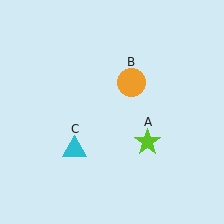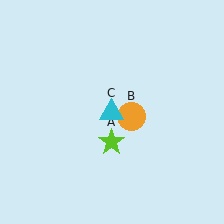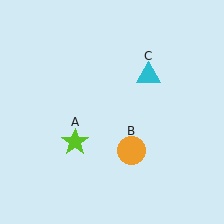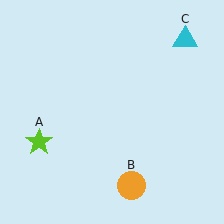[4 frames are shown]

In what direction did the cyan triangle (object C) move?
The cyan triangle (object C) moved up and to the right.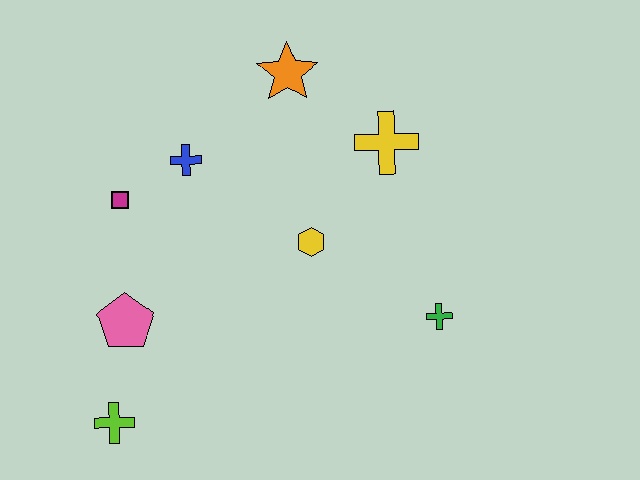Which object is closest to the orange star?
The yellow cross is closest to the orange star.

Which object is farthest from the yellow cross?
The lime cross is farthest from the yellow cross.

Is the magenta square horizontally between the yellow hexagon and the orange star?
No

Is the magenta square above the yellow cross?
No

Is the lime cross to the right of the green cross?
No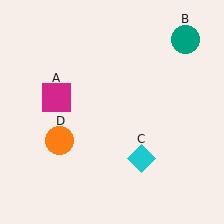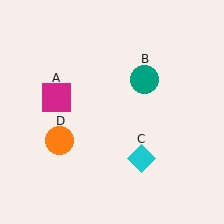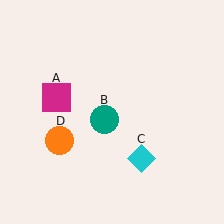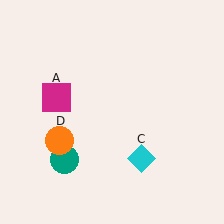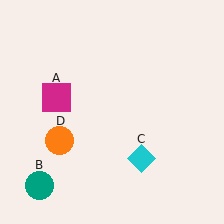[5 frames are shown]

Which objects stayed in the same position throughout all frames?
Magenta square (object A) and cyan diamond (object C) and orange circle (object D) remained stationary.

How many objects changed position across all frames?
1 object changed position: teal circle (object B).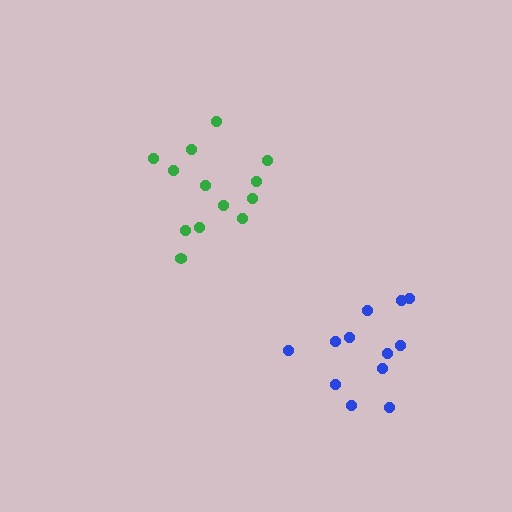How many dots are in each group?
Group 1: 13 dots, Group 2: 12 dots (25 total).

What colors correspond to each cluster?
The clusters are colored: green, blue.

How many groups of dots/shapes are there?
There are 2 groups.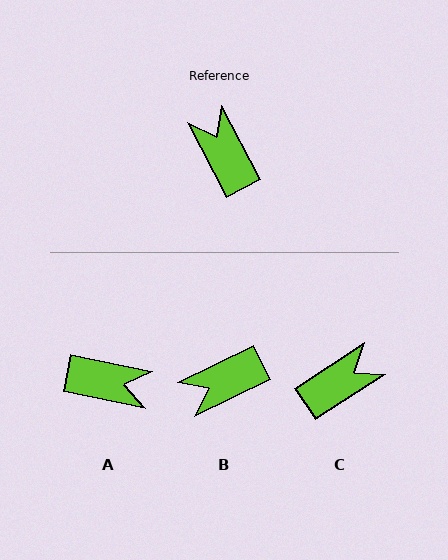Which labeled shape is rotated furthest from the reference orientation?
A, about 129 degrees away.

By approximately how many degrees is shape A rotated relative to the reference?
Approximately 129 degrees clockwise.